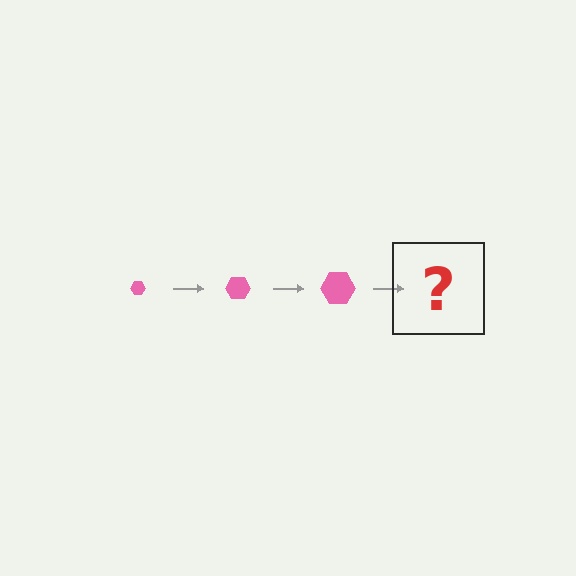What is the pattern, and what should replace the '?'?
The pattern is that the hexagon gets progressively larger each step. The '?' should be a pink hexagon, larger than the previous one.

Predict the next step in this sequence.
The next step is a pink hexagon, larger than the previous one.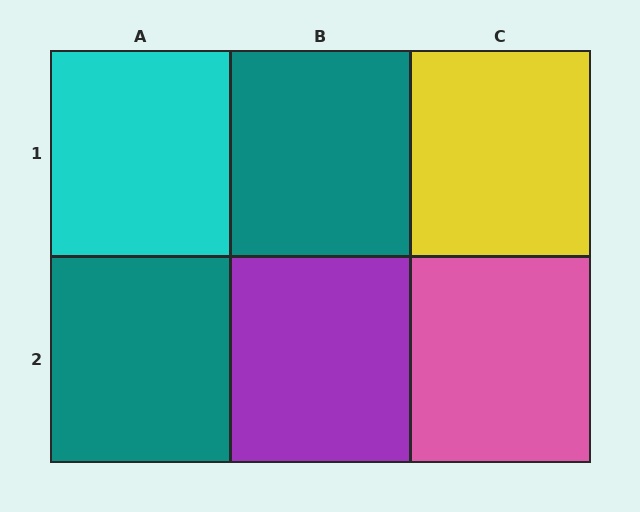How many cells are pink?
1 cell is pink.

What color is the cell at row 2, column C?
Pink.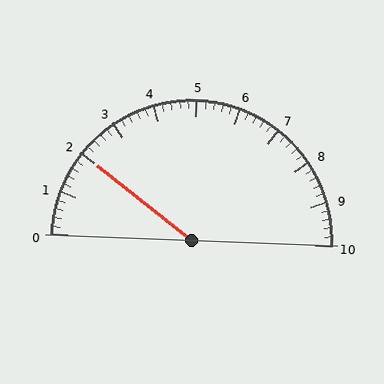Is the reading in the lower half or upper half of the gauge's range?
The reading is in the lower half of the range (0 to 10).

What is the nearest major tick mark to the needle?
The nearest major tick mark is 2.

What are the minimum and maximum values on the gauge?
The gauge ranges from 0 to 10.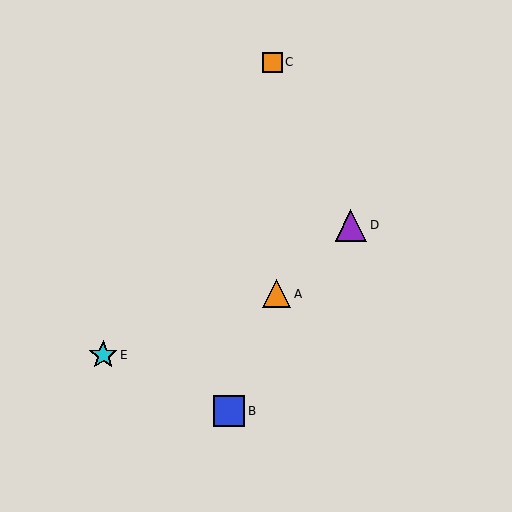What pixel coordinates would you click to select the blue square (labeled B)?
Click at (229, 411) to select the blue square B.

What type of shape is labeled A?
Shape A is an orange triangle.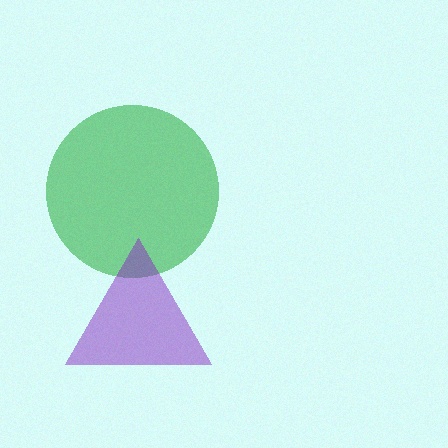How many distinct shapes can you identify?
There are 2 distinct shapes: a green circle, a purple triangle.